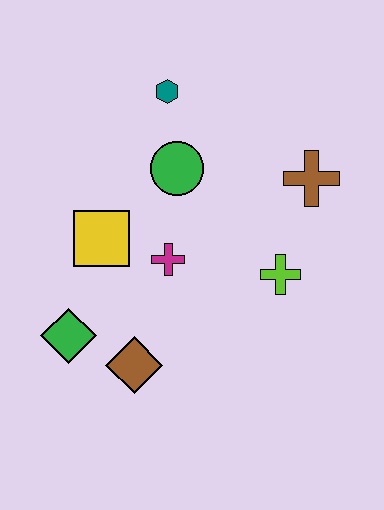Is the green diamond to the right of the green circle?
No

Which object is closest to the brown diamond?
The green diamond is closest to the brown diamond.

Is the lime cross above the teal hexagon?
No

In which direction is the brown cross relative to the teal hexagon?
The brown cross is to the right of the teal hexagon.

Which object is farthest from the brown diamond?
The teal hexagon is farthest from the brown diamond.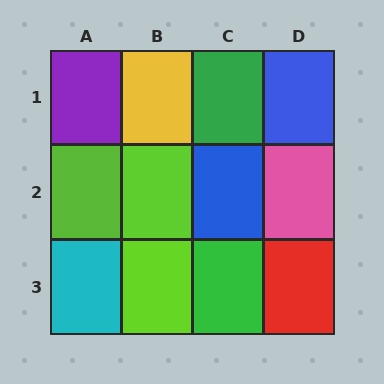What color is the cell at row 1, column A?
Purple.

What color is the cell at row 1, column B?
Yellow.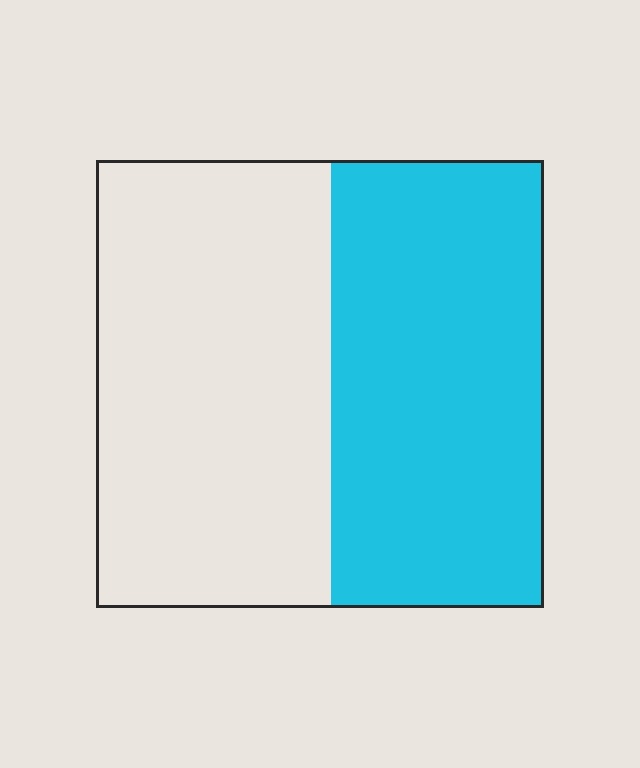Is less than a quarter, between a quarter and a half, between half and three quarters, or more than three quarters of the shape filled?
Between a quarter and a half.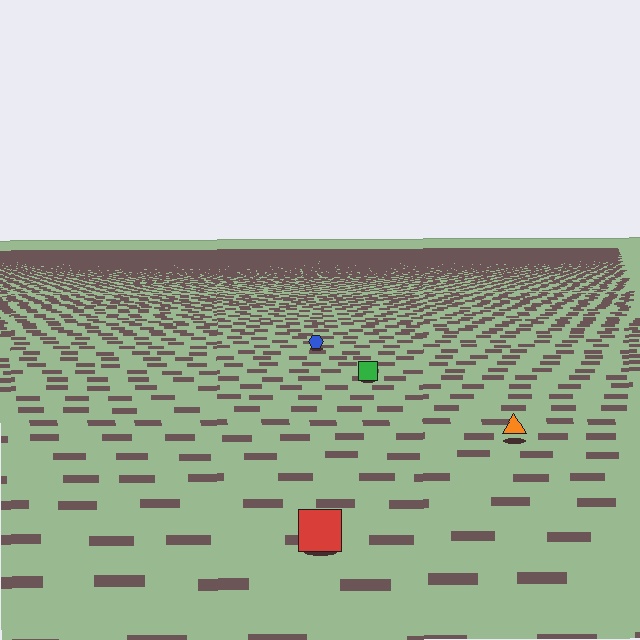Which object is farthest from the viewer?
The blue hexagon is farthest from the viewer. It appears smaller and the ground texture around it is denser.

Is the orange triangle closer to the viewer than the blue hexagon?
Yes. The orange triangle is closer — you can tell from the texture gradient: the ground texture is coarser near it.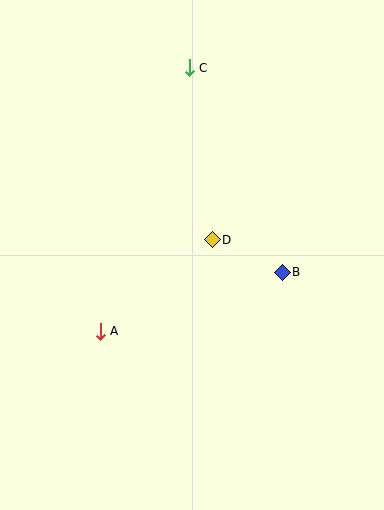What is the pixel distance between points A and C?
The distance between A and C is 278 pixels.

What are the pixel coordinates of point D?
Point D is at (212, 240).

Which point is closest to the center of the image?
Point D at (212, 240) is closest to the center.